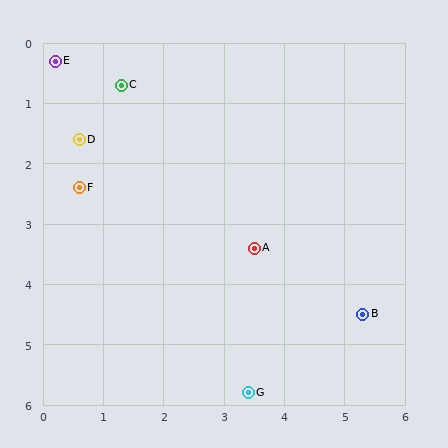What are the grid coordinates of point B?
Point B is at approximately (5.3, 4.5).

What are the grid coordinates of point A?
Point A is at approximately (3.5, 3.4).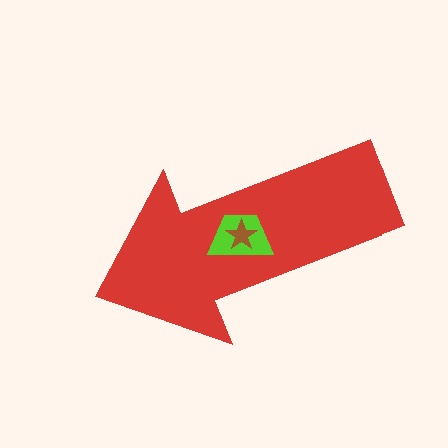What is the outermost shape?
The red arrow.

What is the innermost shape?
The brown star.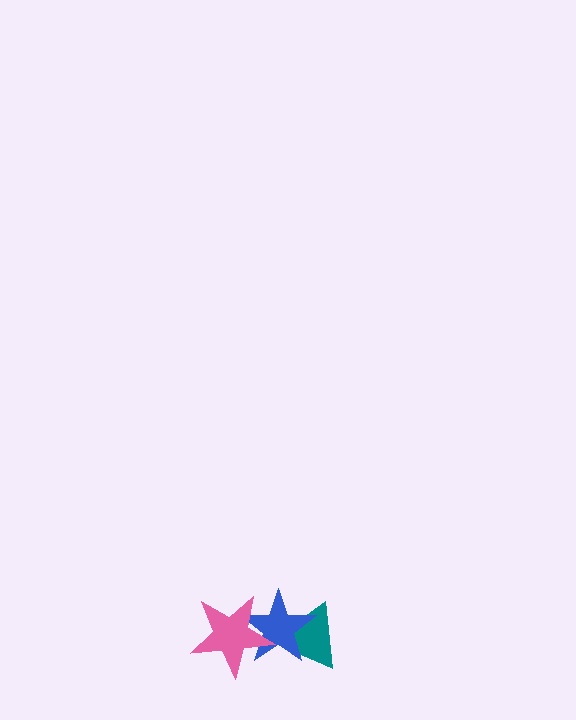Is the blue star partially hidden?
Yes, it is partially covered by another shape.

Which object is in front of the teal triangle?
The blue star is in front of the teal triangle.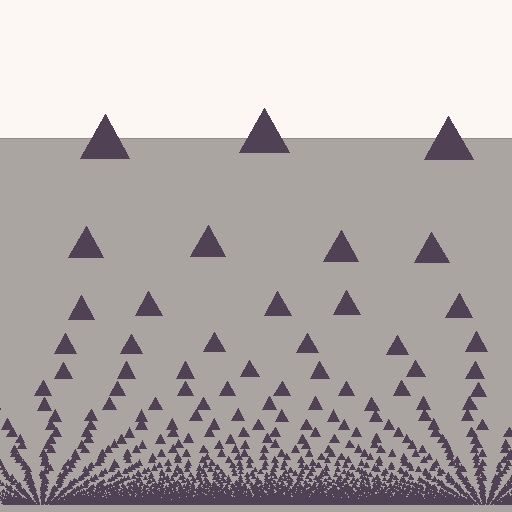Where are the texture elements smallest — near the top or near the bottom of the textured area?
Near the bottom.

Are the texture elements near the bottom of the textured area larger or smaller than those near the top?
Smaller. The gradient is inverted — elements near the bottom are smaller and denser.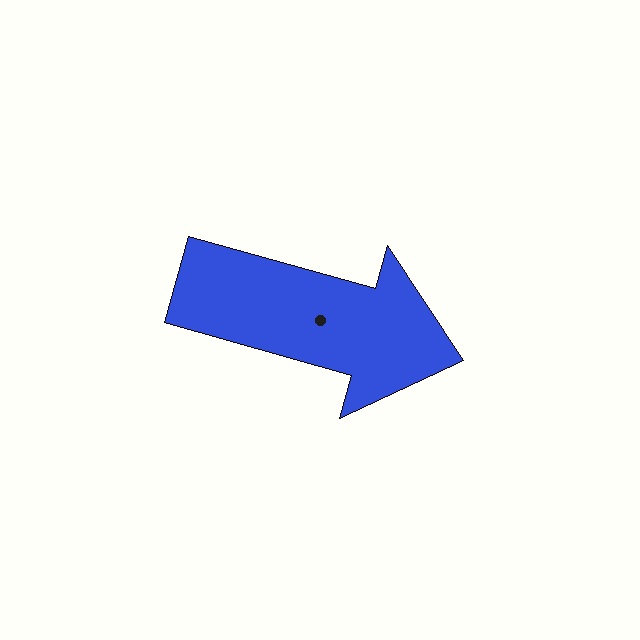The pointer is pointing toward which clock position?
Roughly 4 o'clock.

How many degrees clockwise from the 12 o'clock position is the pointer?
Approximately 106 degrees.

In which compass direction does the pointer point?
East.